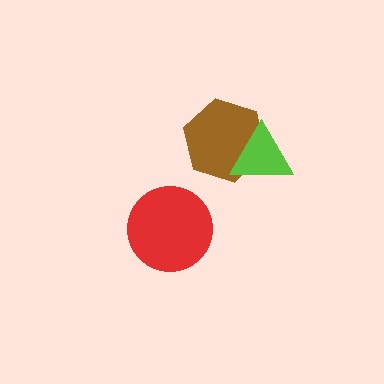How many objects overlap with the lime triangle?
1 object overlaps with the lime triangle.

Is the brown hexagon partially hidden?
Yes, it is partially covered by another shape.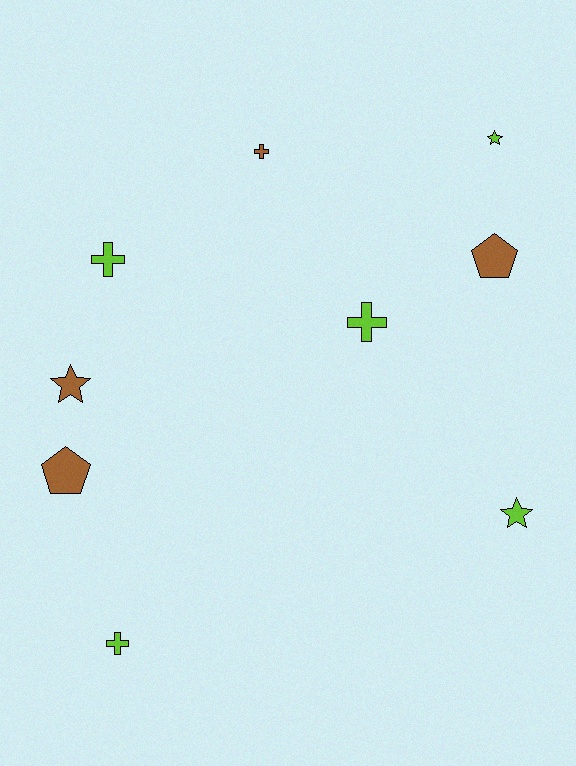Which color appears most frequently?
Lime, with 5 objects.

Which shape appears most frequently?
Cross, with 4 objects.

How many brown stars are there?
There is 1 brown star.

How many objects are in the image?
There are 9 objects.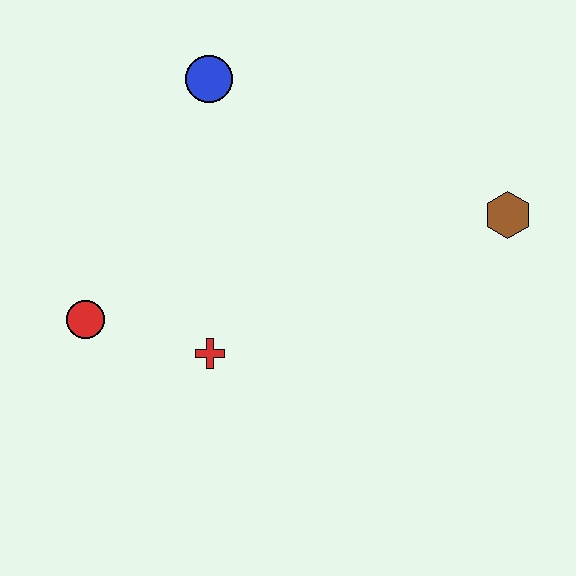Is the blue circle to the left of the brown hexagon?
Yes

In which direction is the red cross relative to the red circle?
The red cross is to the right of the red circle.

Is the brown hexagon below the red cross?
No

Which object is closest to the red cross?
The red circle is closest to the red cross.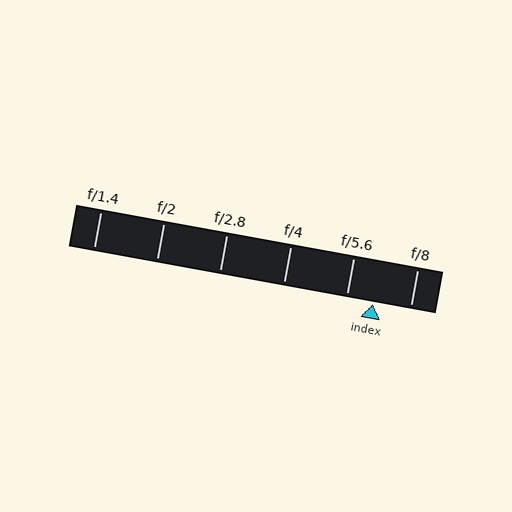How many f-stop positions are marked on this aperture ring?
There are 6 f-stop positions marked.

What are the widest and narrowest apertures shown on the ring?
The widest aperture shown is f/1.4 and the narrowest is f/8.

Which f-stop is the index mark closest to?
The index mark is closest to f/5.6.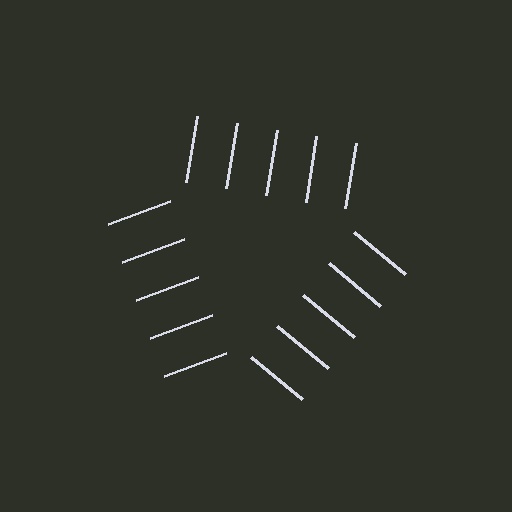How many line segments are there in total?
15 — 5 along each of the 3 edges.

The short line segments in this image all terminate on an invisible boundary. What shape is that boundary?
An illusory triangle — the line segments terminate on its edges but no continuous stroke is drawn.